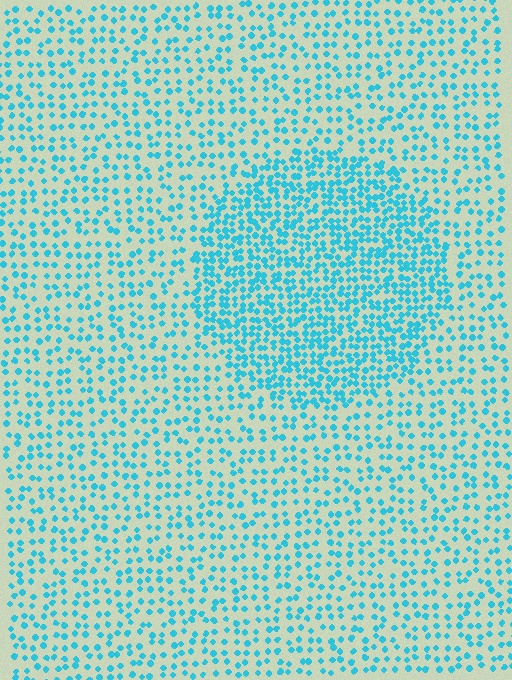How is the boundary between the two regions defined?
The boundary is defined by a change in element density (approximately 2.0x ratio). All elements are the same color, size, and shape.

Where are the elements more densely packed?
The elements are more densely packed inside the circle boundary.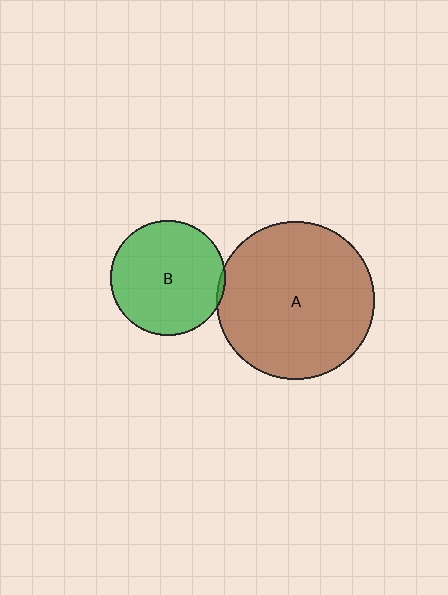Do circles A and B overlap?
Yes.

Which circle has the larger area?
Circle A (brown).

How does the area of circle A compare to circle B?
Approximately 1.9 times.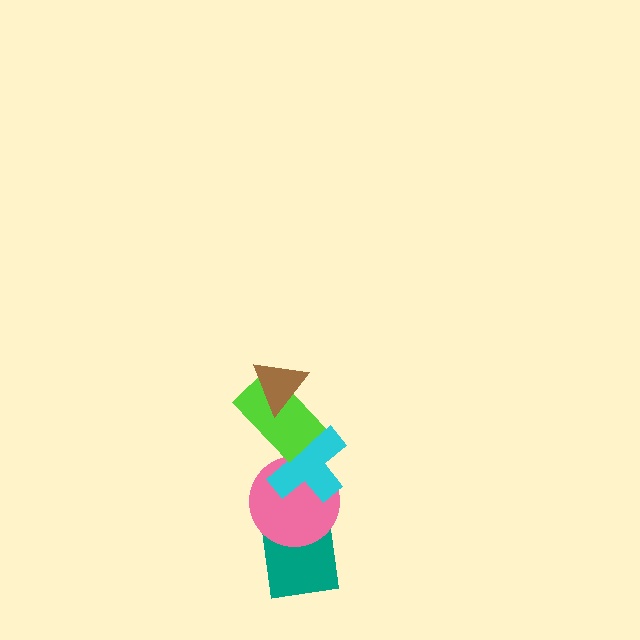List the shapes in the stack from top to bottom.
From top to bottom: the brown triangle, the lime rectangle, the cyan cross, the pink circle, the teal square.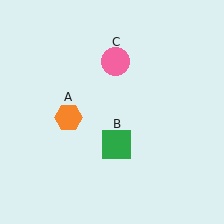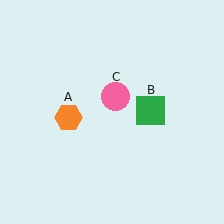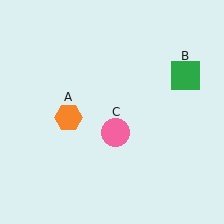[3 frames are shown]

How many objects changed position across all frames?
2 objects changed position: green square (object B), pink circle (object C).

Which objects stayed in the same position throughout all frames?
Orange hexagon (object A) remained stationary.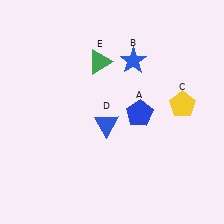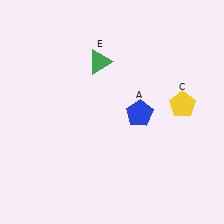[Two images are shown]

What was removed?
The blue triangle (D), the blue star (B) were removed in Image 2.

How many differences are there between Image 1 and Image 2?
There are 2 differences between the two images.